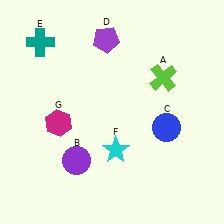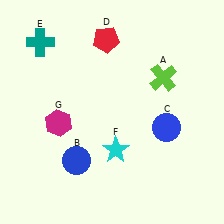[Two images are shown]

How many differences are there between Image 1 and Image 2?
There are 2 differences between the two images.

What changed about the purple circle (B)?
In Image 1, B is purple. In Image 2, it changed to blue.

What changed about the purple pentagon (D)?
In Image 1, D is purple. In Image 2, it changed to red.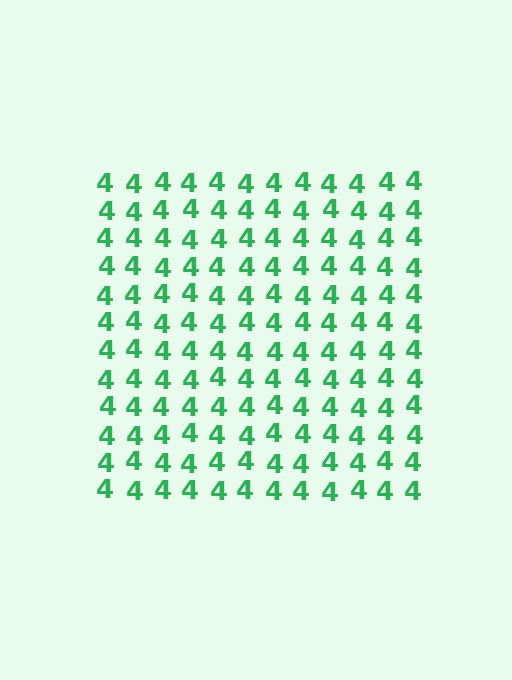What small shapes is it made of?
It is made of small digit 4's.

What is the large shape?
The large shape is a square.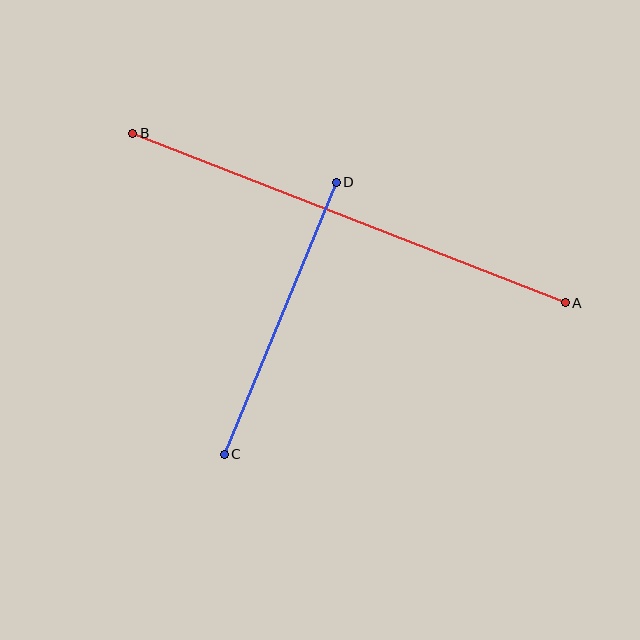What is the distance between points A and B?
The distance is approximately 465 pixels.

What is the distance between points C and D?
The distance is approximately 294 pixels.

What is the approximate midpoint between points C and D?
The midpoint is at approximately (280, 318) pixels.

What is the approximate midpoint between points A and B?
The midpoint is at approximately (349, 218) pixels.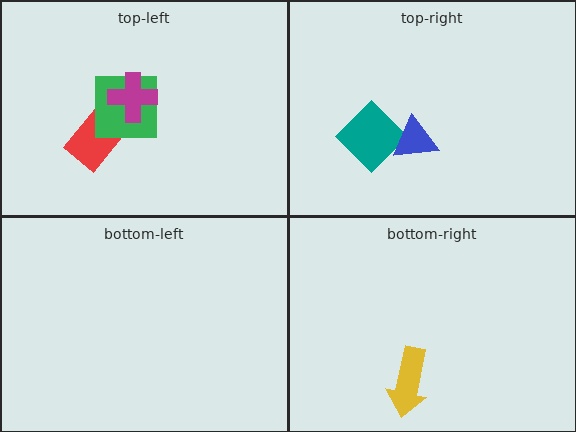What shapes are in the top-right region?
The teal diamond, the blue triangle.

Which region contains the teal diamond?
The top-right region.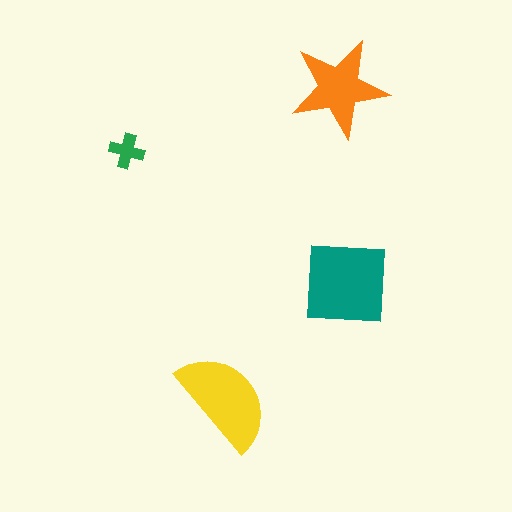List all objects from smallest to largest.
The green cross, the orange star, the yellow semicircle, the teal square.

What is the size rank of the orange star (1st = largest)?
3rd.